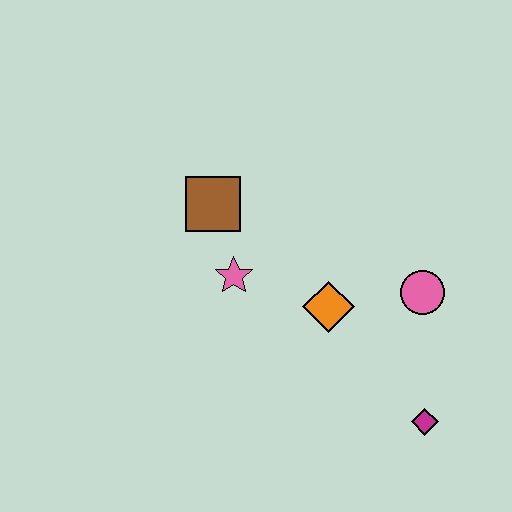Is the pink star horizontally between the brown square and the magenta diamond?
Yes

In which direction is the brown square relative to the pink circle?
The brown square is to the left of the pink circle.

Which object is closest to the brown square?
The pink star is closest to the brown square.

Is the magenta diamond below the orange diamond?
Yes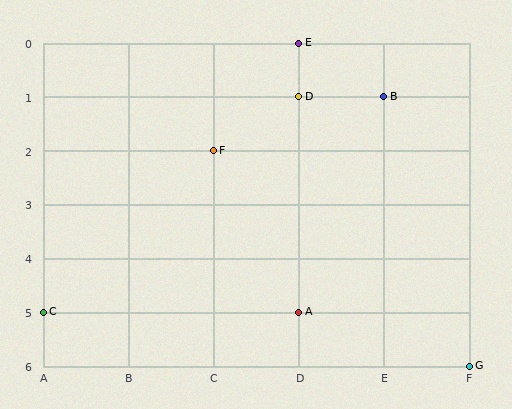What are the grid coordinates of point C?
Point C is at grid coordinates (A, 5).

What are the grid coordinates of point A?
Point A is at grid coordinates (D, 5).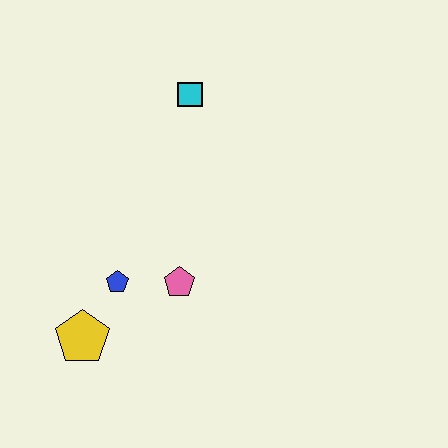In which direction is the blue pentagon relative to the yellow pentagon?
The blue pentagon is above the yellow pentagon.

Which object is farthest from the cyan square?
The yellow pentagon is farthest from the cyan square.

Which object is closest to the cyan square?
The pink pentagon is closest to the cyan square.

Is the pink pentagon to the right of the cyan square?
No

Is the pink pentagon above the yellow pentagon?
Yes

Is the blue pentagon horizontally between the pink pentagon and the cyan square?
No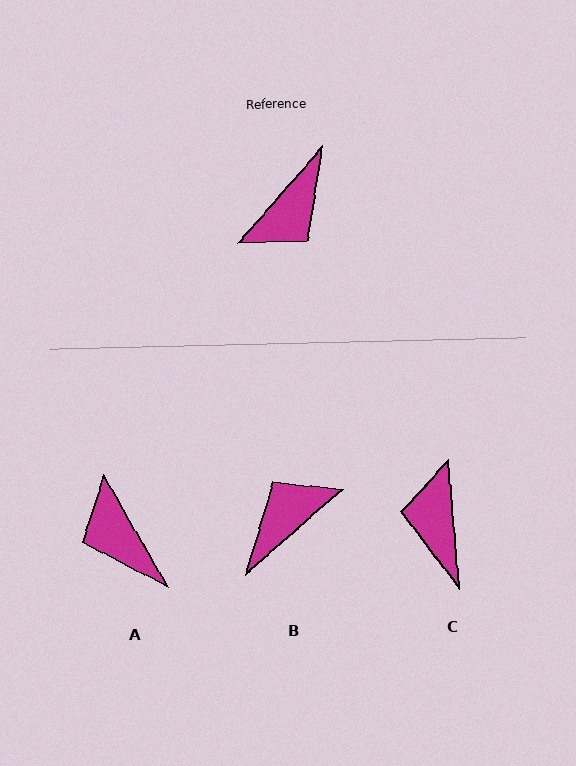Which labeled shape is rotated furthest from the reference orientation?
B, about 173 degrees away.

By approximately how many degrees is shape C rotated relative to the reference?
Approximately 134 degrees clockwise.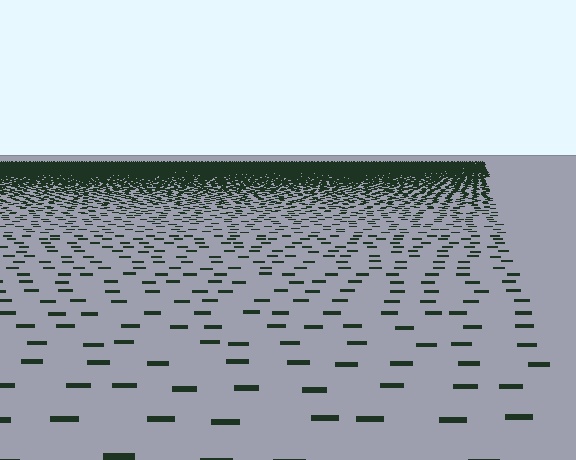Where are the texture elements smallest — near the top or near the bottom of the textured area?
Near the top.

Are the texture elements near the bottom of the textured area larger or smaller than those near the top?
Larger. Near the bottom, elements are closer to the viewer and appear at a bigger on-screen size.